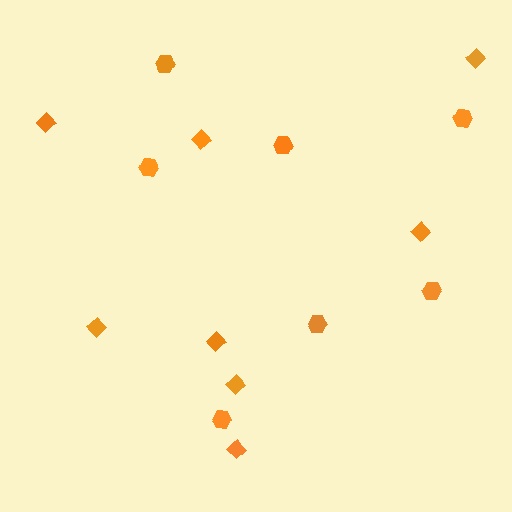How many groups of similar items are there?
There are 2 groups: one group of hexagons (7) and one group of diamonds (8).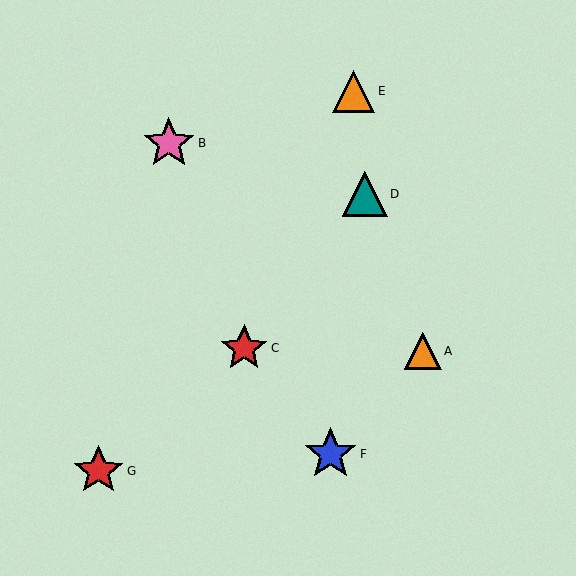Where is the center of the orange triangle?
The center of the orange triangle is at (423, 351).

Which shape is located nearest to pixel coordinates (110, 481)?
The red star (labeled G) at (99, 471) is nearest to that location.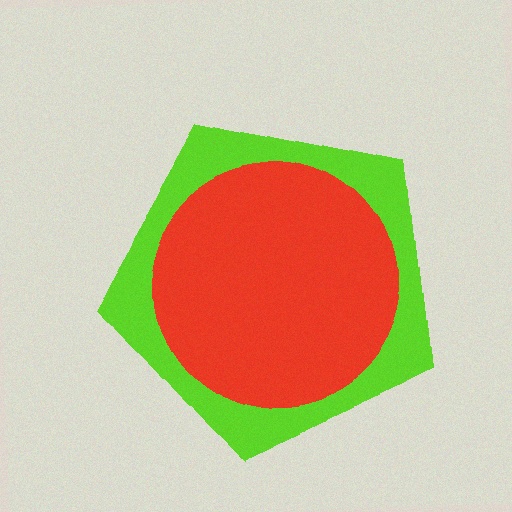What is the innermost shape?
The red circle.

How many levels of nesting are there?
2.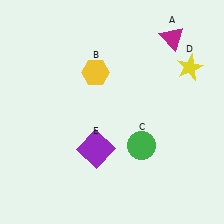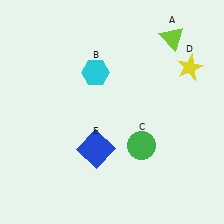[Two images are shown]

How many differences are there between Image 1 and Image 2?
There are 3 differences between the two images.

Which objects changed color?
A changed from magenta to lime. B changed from yellow to cyan. E changed from purple to blue.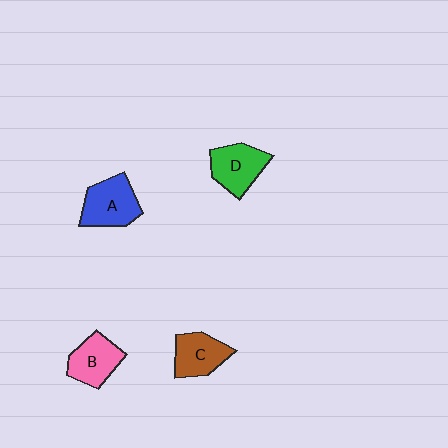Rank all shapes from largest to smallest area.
From largest to smallest: A (blue), D (green), B (pink), C (brown).